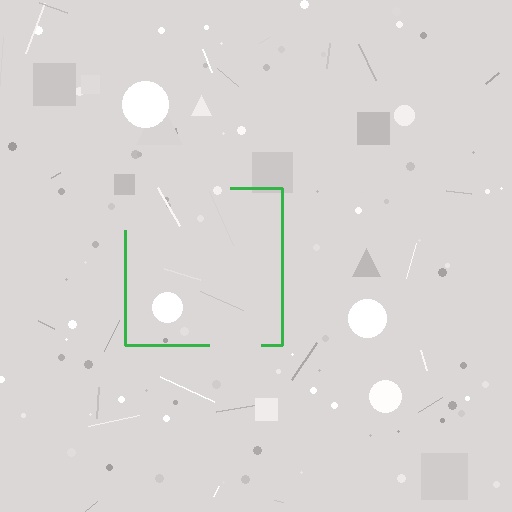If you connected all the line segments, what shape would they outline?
They would outline a square.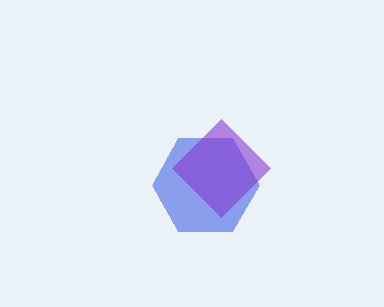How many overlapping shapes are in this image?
There are 2 overlapping shapes in the image.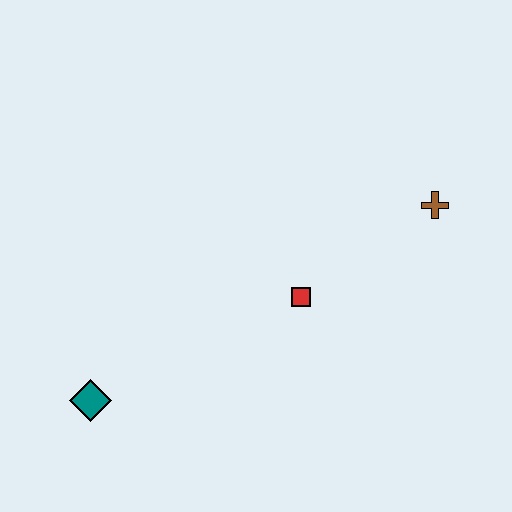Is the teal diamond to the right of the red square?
No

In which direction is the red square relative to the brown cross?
The red square is to the left of the brown cross.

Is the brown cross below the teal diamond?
No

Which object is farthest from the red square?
The teal diamond is farthest from the red square.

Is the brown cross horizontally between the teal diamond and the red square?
No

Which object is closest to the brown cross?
The red square is closest to the brown cross.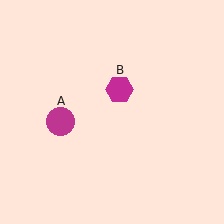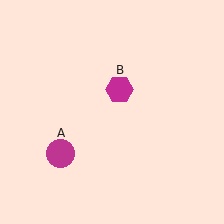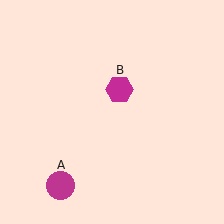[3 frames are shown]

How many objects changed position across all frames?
1 object changed position: magenta circle (object A).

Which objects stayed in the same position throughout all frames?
Magenta hexagon (object B) remained stationary.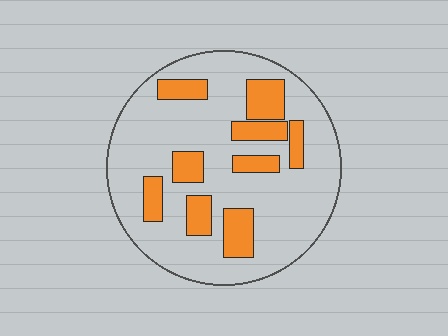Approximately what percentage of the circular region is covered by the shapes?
Approximately 25%.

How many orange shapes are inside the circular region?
9.